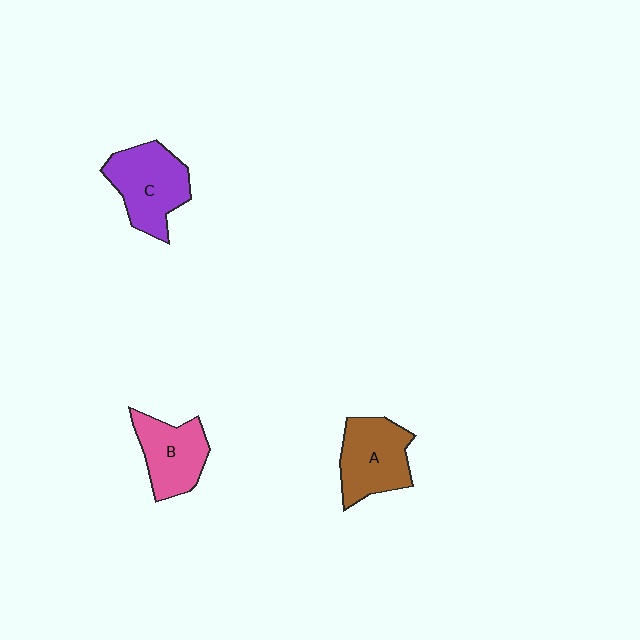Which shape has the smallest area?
Shape B (pink).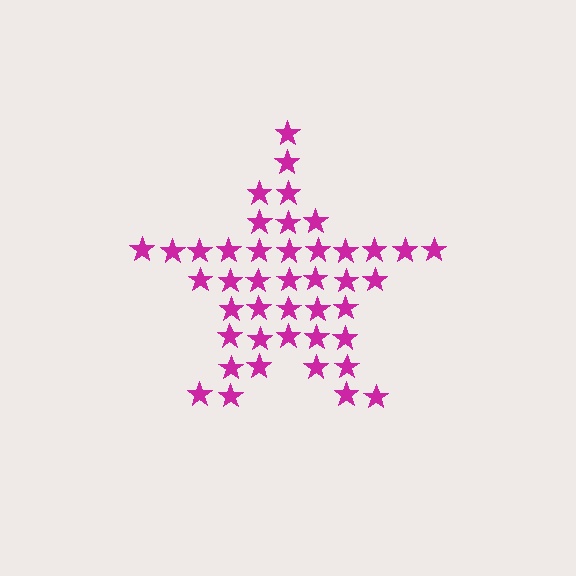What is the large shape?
The large shape is a star.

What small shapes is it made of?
It is made of small stars.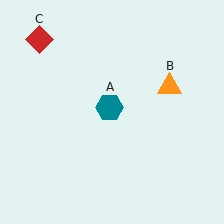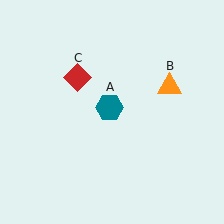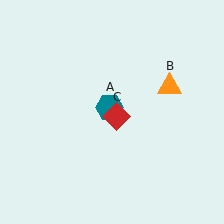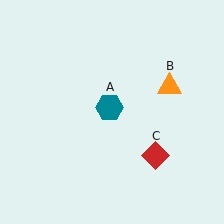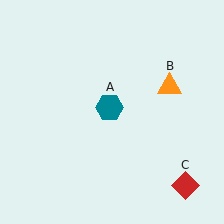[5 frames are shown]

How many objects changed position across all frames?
1 object changed position: red diamond (object C).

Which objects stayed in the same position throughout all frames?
Teal hexagon (object A) and orange triangle (object B) remained stationary.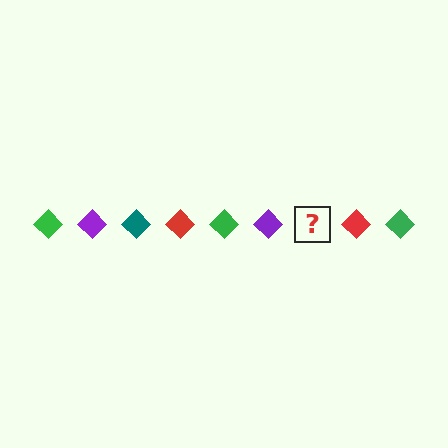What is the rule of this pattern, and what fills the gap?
The rule is that the pattern cycles through green, purple, teal, red diamonds. The gap should be filled with a teal diamond.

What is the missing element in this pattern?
The missing element is a teal diamond.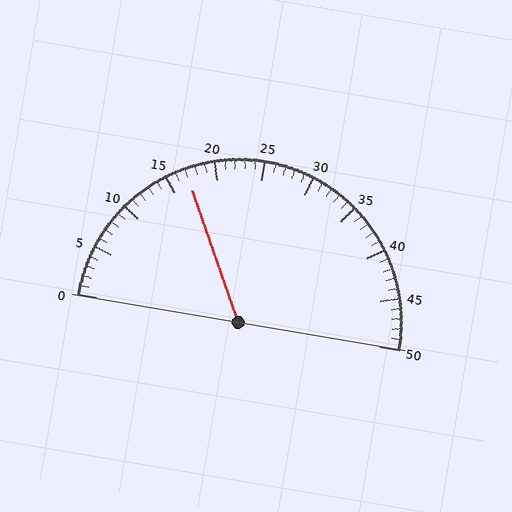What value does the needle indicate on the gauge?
The needle indicates approximately 17.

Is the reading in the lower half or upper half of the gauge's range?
The reading is in the lower half of the range (0 to 50).